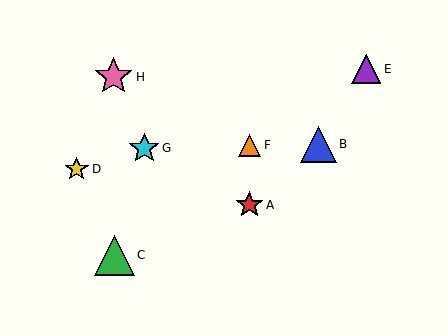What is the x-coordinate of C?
Object C is at x≈114.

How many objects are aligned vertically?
2 objects (A, F) are aligned vertically.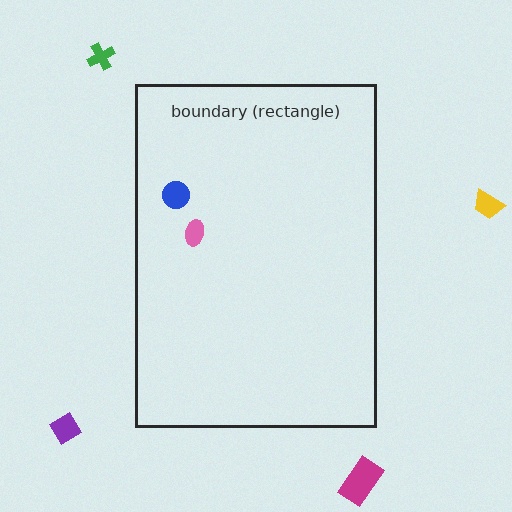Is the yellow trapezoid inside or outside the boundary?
Outside.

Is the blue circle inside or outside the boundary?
Inside.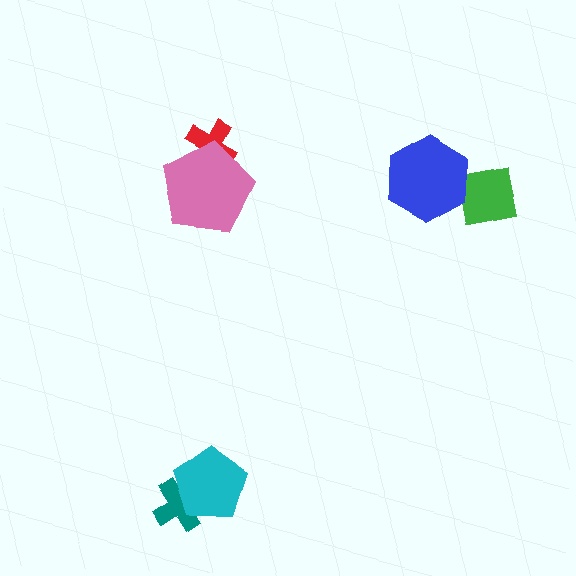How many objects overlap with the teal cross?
1 object overlaps with the teal cross.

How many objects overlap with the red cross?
1 object overlaps with the red cross.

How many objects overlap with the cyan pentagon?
1 object overlaps with the cyan pentagon.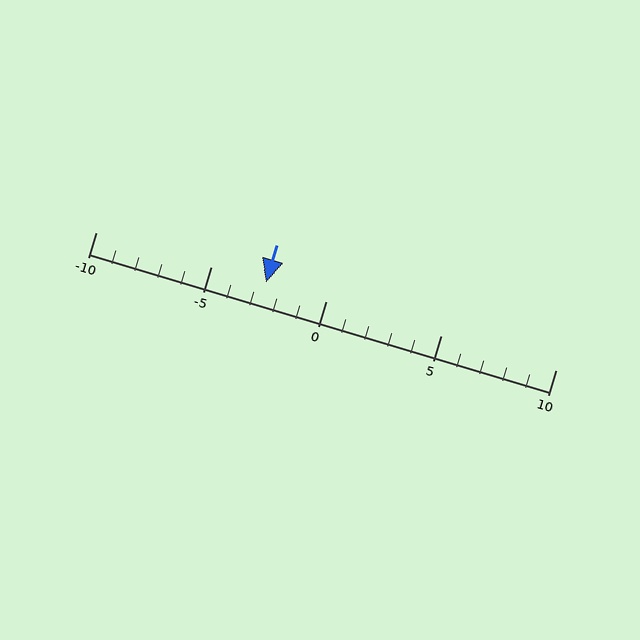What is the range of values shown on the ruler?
The ruler shows values from -10 to 10.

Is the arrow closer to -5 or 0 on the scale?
The arrow is closer to -5.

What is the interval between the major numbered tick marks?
The major tick marks are spaced 5 units apart.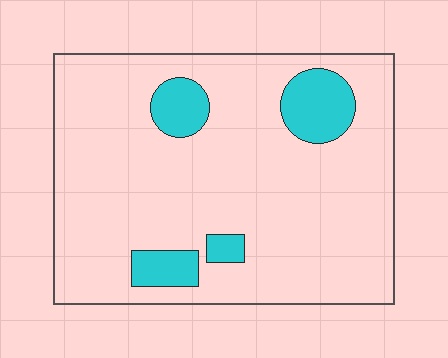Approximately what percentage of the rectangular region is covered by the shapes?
Approximately 15%.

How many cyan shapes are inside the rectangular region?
4.